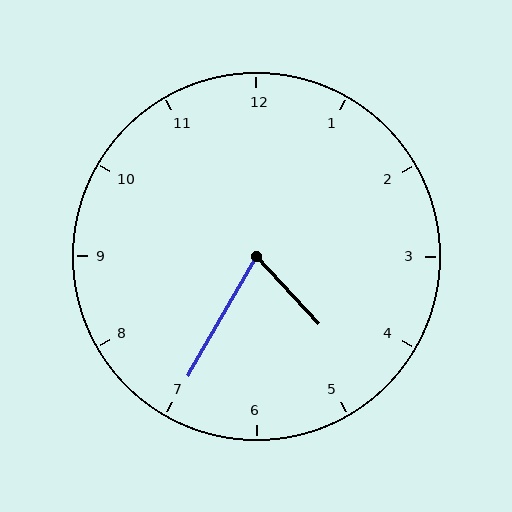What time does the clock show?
4:35.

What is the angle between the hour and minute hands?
Approximately 72 degrees.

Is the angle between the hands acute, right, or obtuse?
It is acute.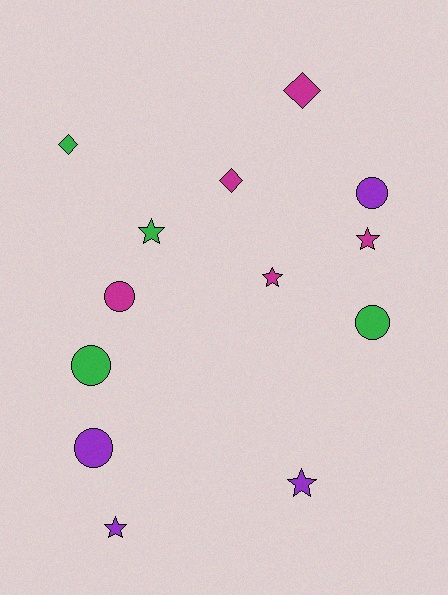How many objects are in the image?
There are 13 objects.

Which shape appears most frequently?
Circle, with 5 objects.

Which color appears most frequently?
Magenta, with 5 objects.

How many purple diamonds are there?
There are no purple diamonds.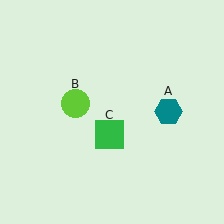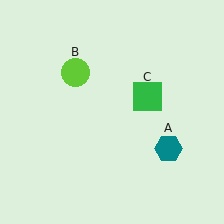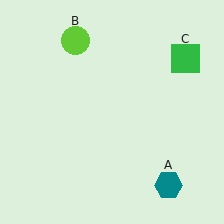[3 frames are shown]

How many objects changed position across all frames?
3 objects changed position: teal hexagon (object A), lime circle (object B), green square (object C).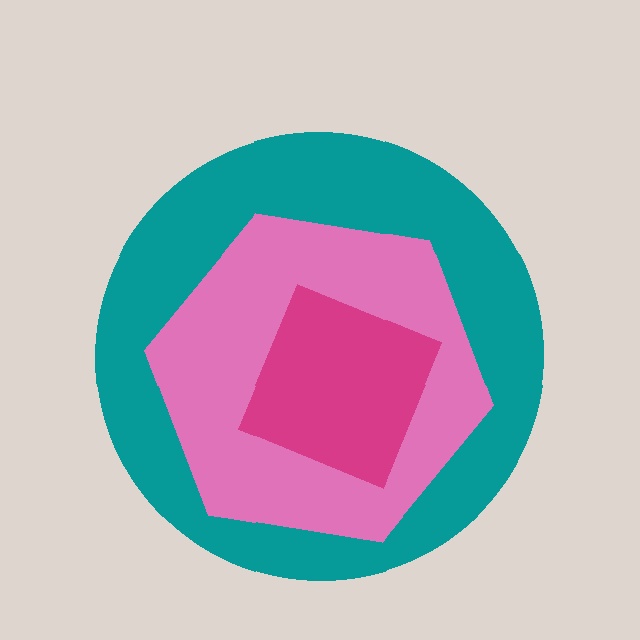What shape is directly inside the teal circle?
The pink hexagon.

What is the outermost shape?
The teal circle.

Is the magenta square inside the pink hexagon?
Yes.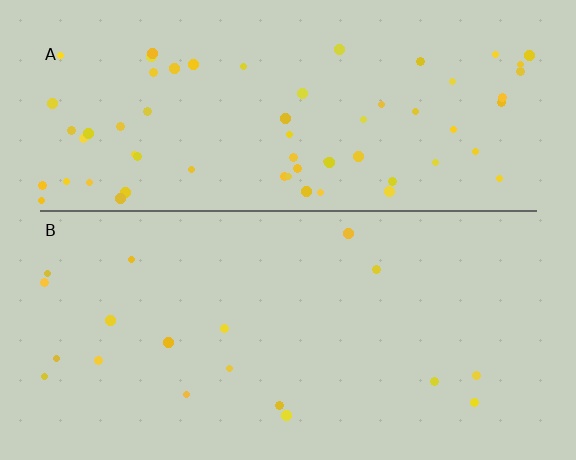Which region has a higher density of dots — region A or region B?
A (the top).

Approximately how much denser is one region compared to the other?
Approximately 3.6× — region A over region B.